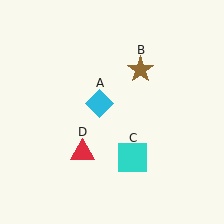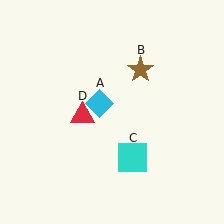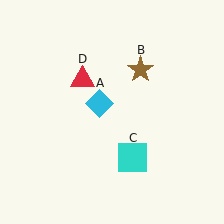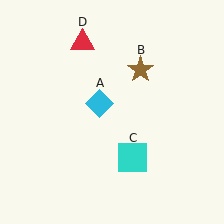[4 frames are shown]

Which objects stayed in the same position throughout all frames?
Cyan diamond (object A) and brown star (object B) and cyan square (object C) remained stationary.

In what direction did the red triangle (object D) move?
The red triangle (object D) moved up.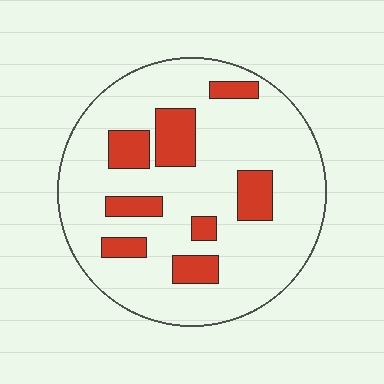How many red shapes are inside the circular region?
8.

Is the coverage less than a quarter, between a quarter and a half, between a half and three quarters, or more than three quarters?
Less than a quarter.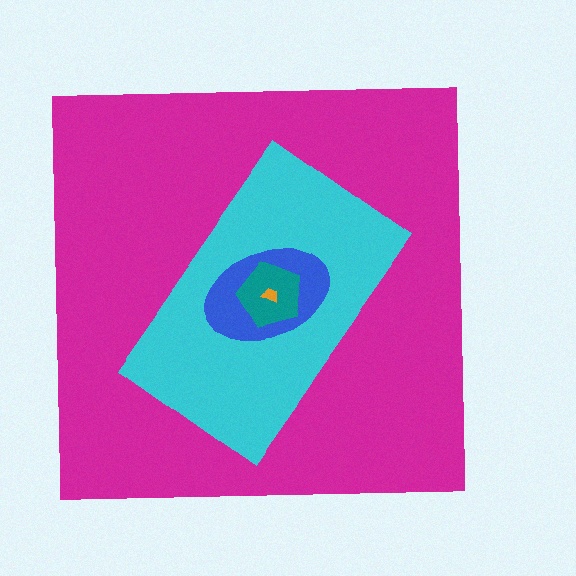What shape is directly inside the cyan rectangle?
The blue ellipse.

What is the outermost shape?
The magenta square.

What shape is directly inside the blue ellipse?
The teal pentagon.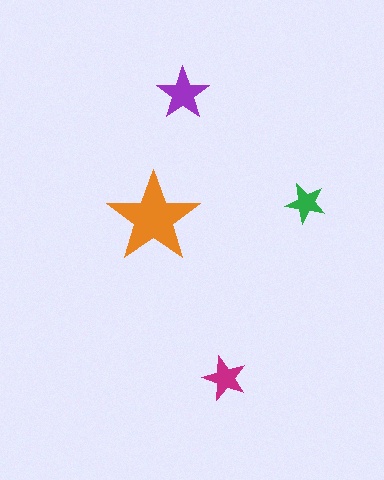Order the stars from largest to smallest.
the orange one, the purple one, the magenta one, the green one.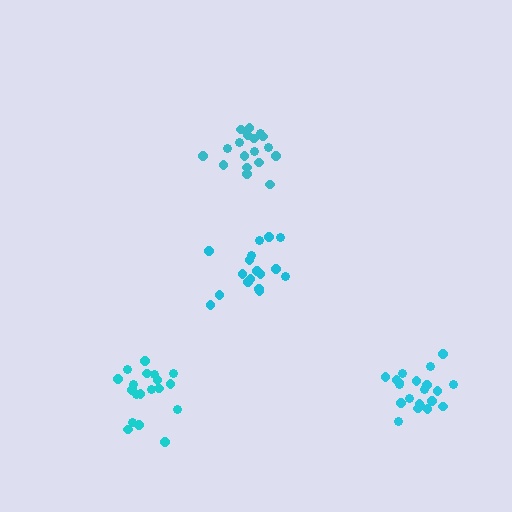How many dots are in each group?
Group 1: 17 dots, Group 2: 19 dots, Group 3: 18 dots, Group 4: 21 dots (75 total).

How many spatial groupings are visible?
There are 4 spatial groupings.